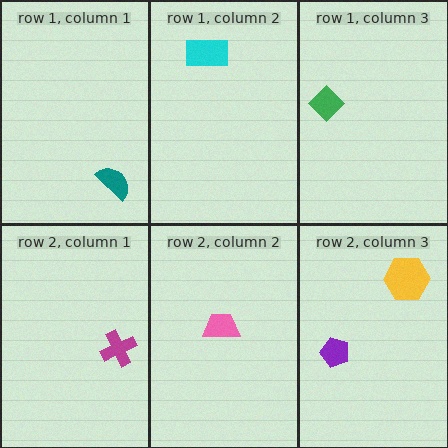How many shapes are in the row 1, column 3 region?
1.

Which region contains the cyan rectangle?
The row 1, column 2 region.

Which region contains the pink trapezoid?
The row 2, column 2 region.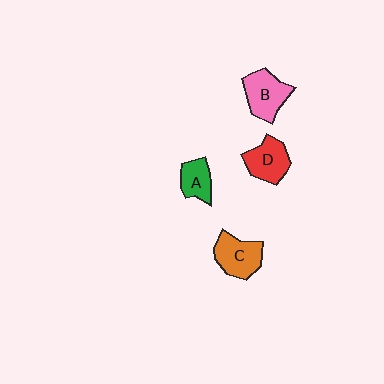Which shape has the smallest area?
Shape A (green).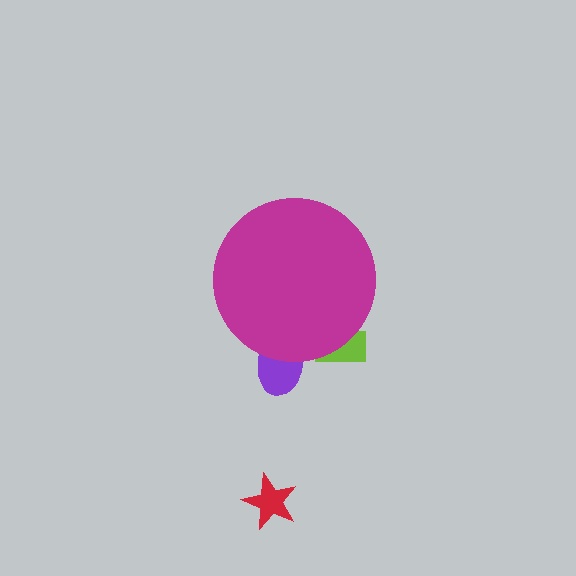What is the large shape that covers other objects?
A magenta circle.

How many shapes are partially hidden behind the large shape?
2 shapes are partially hidden.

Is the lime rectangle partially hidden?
Yes, the lime rectangle is partially hidden behind the magenta circle.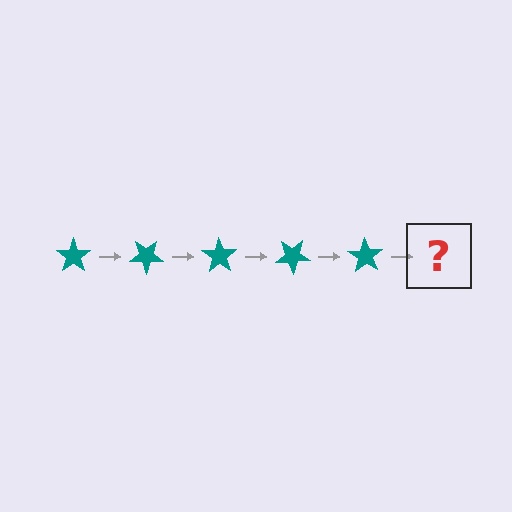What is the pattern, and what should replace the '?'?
The pattern is that the star rotates 35 degrees each step. The '?' should be a teal star rotated 175 degrees.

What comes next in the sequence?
The next element should be a teal star rotated 175 degrees.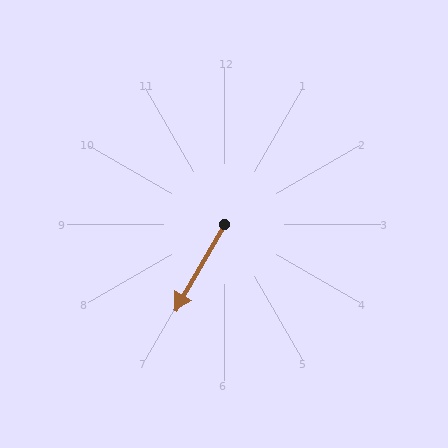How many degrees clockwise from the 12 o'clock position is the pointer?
Approximately 210 degrees.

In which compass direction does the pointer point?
Southwest.